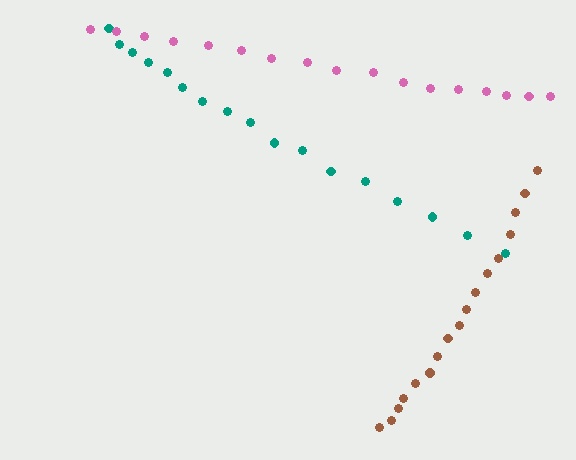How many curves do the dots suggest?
There are 3 distinct paths.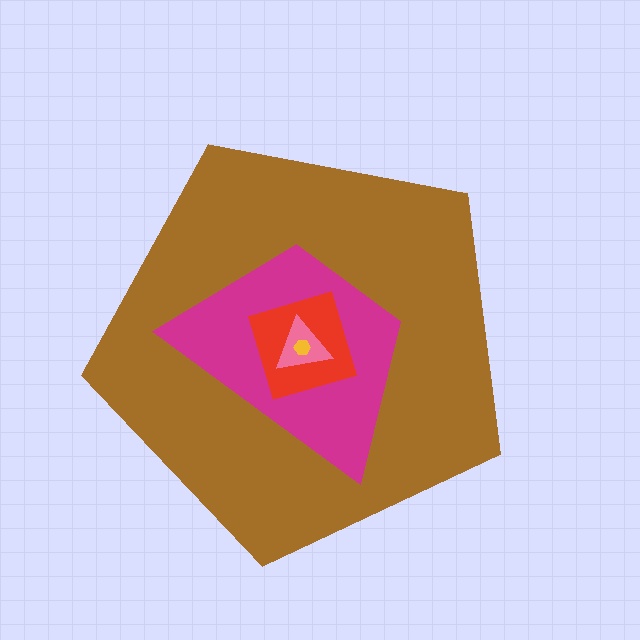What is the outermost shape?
The brown pentagon.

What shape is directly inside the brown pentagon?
The magenta trapezoid.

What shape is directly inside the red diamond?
The pink triangle.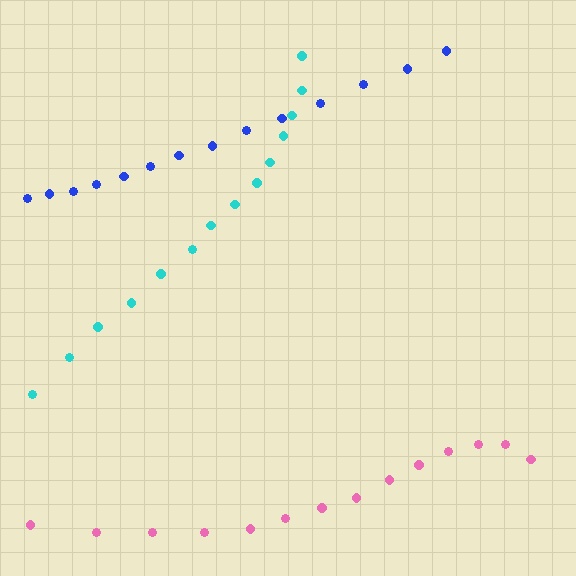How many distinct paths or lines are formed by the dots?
There are 3 distinct paths.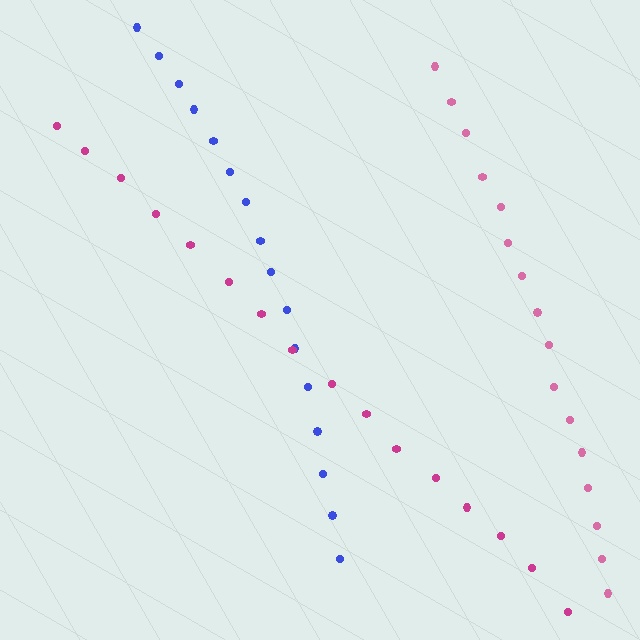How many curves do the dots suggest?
There are 3 distinct paths.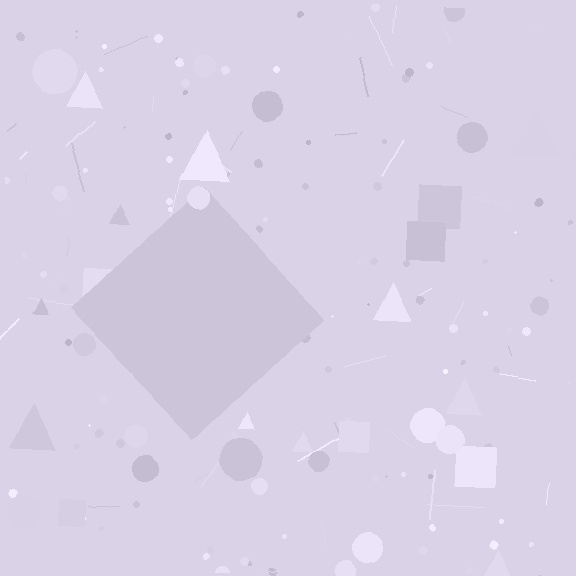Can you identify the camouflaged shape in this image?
The camouflaged shape is a diamond.